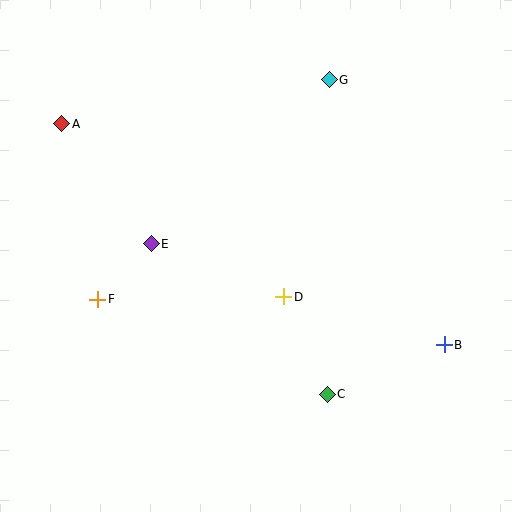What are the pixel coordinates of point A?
Point A is at (62, 124).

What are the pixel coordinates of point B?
Point B is at (444, 345).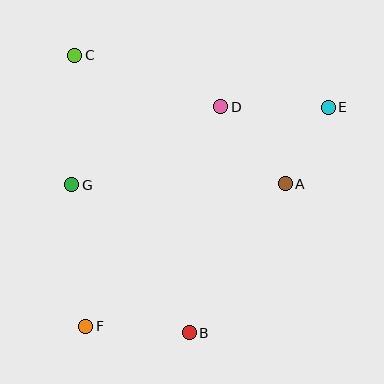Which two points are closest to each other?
Points A and E are closest to each other.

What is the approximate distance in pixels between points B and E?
The distance between B and E is approximately 265 pixels.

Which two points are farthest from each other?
Points E and F are farthest from each other.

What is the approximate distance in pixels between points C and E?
The distance between C and E is approximately 258 pixels.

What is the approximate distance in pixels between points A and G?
The distance between A and G is approximately 213 pixels.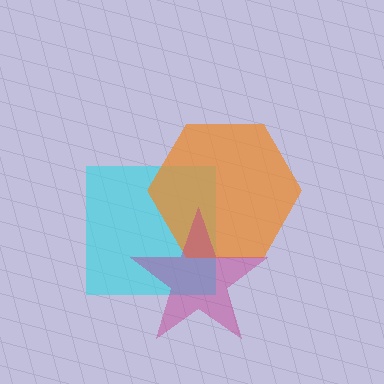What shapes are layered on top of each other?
The layered shapes are: a cyan square, an orange hexagon, a magenta star.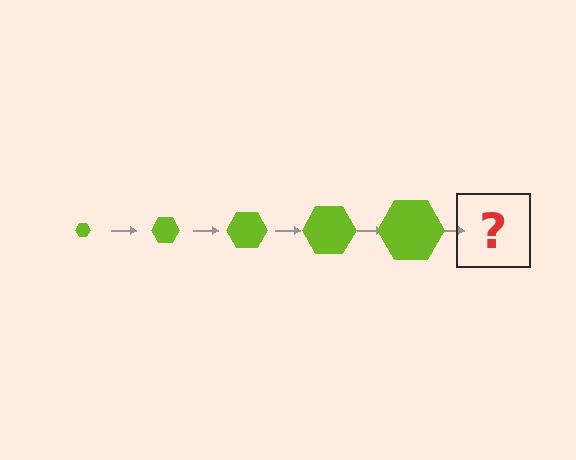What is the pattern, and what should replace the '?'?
The pattern is that the hexagon gets progressively larger each step. The '?' should be a lime hexagon, larger than the previous one.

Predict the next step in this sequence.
The next step is a lime hexagon, larger than the previous one.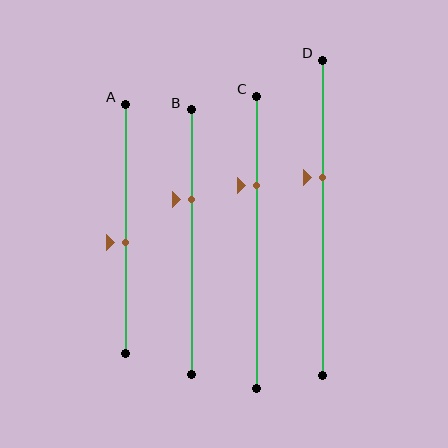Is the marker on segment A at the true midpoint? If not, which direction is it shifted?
No, the marker on segment A is shifted downward by about 6% of the segment length.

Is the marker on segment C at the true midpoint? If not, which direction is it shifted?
No, the marker on segment C is shifted upward by about 19% of the segment length.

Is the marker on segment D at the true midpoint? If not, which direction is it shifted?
No, the marker on segment D is shifted upward by about 13% of the segment length.